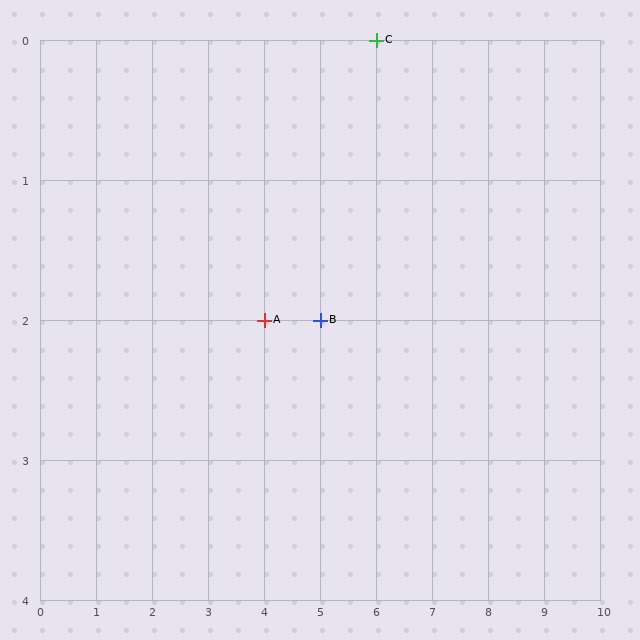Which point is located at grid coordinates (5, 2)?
Point B is at (5, 2).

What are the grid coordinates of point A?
Point A is at grid coordinates (4, 2).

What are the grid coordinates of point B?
Point B is at grid coordinates (5, 2).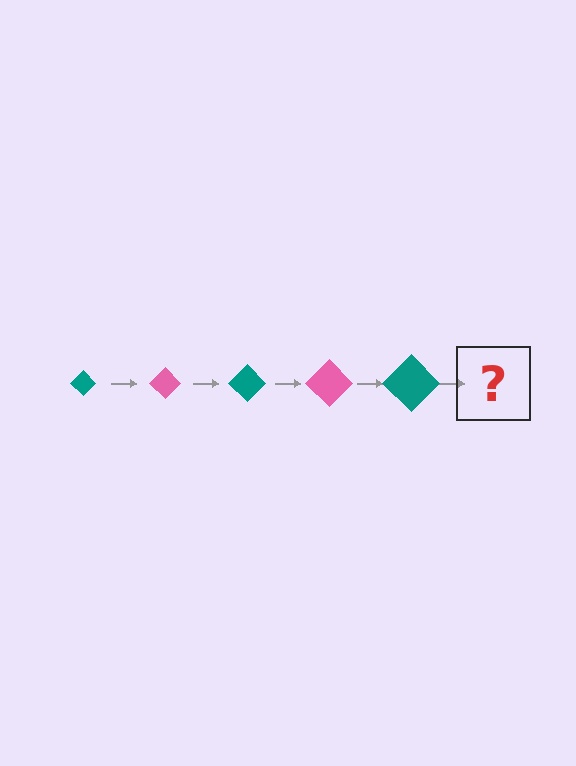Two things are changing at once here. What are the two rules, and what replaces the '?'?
The two rules are that the diamond grows larger each step and the color cycles through teal and pink. The '?' should be a pink diamond, larger than the previous one.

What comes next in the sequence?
The next element should be a pink diamond, larger than the previous one.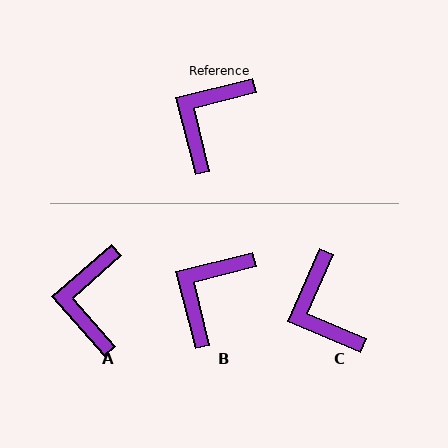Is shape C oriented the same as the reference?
No, it is off by about 52 degrees.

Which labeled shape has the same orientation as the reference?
B.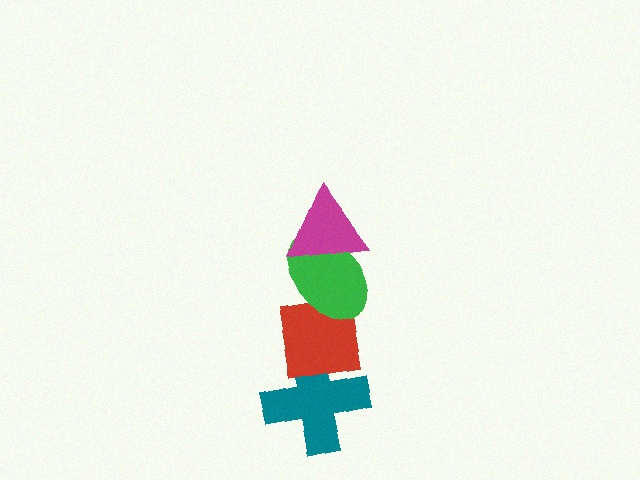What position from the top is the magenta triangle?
The magenta triangle is 1st from the top.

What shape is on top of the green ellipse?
The magenta triangle is on top of the green ellipse.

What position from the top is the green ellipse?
The green ellipse is 2nd from the top.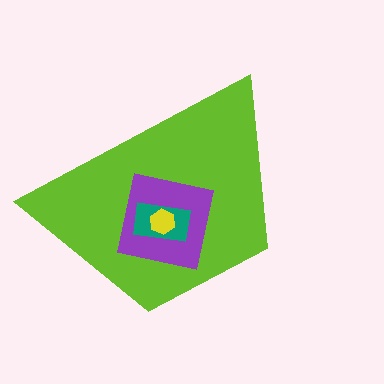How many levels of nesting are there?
4.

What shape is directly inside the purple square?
The teal rectangle.